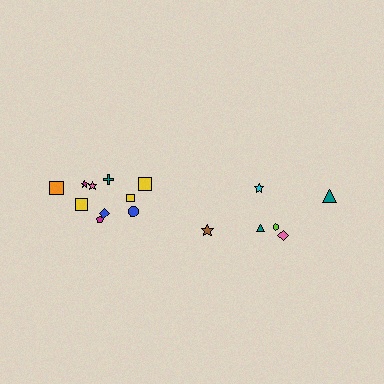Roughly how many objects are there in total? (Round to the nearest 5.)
Roughly 15 objects in total.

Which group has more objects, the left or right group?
The left group.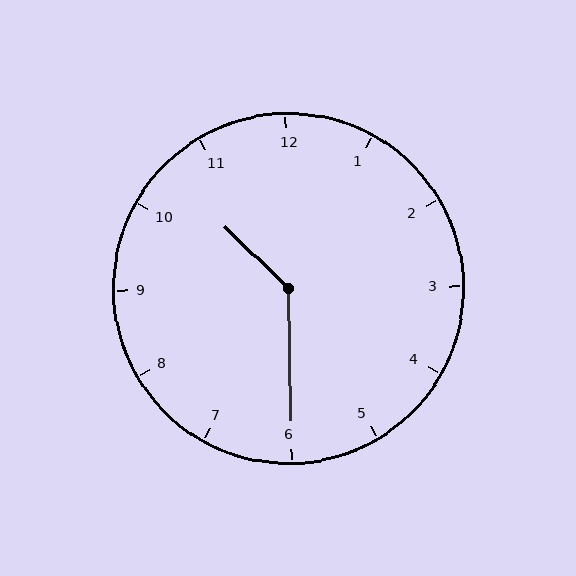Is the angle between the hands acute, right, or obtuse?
It is obtuse.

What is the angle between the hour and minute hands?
Approximately 135 degrees.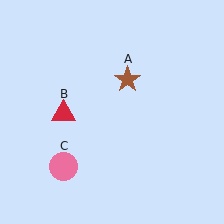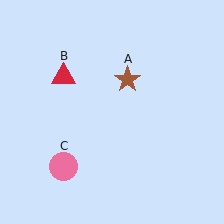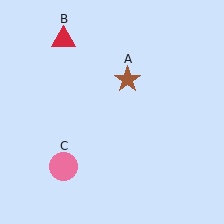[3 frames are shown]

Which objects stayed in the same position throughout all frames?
Brown star (object A) and pink circle (object C) remained stationary.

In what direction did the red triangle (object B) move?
The red triangle (object B) moved up.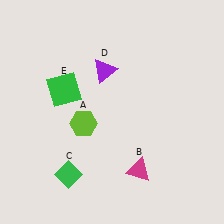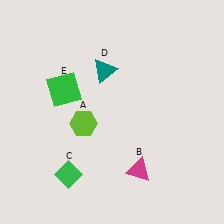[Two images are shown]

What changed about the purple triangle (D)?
In Image 1, D is purple. In Image 2, it changed to teal.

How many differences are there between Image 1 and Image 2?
There is 1 difference between the two images.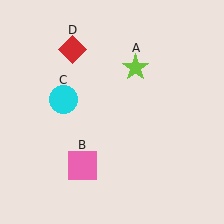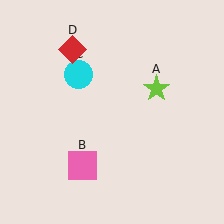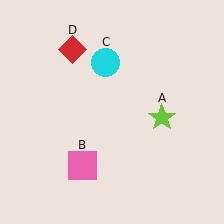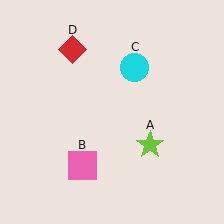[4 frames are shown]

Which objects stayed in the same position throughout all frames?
Pink square (object B) and red diamond (object D) remained stationary.